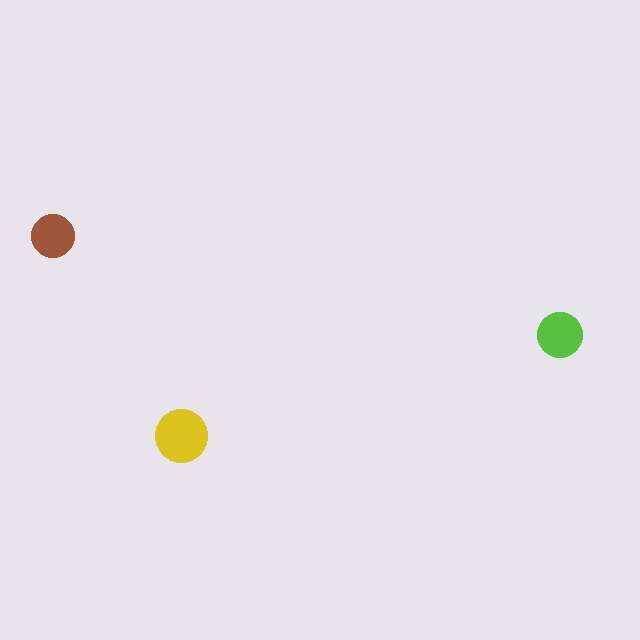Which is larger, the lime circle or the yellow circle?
The yellow one.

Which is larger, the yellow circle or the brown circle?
The yellow one.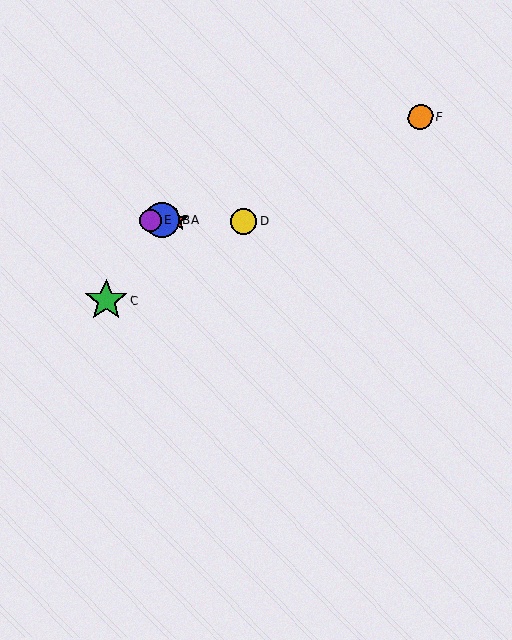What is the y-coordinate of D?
Object D is at y≈221.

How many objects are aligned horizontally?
4 objects (A, B, D, E) are aligned horizontally.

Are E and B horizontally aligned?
Yes, both are at y≈220.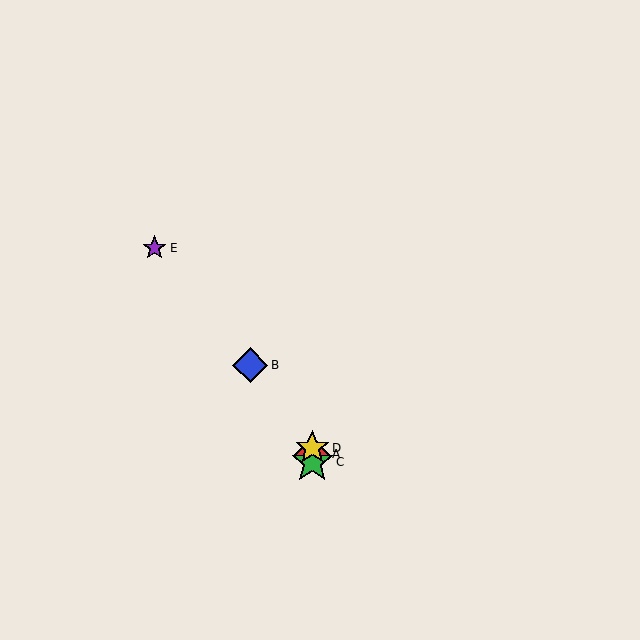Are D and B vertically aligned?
No, D is at x≈312 and B is at x≈250.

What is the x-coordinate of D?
Object D is at x≈312.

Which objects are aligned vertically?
Objects A, C, D are aligned vertically.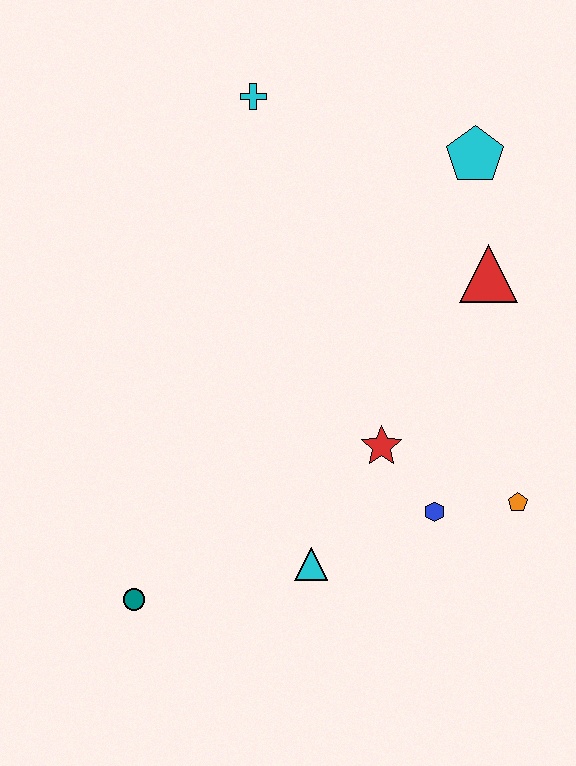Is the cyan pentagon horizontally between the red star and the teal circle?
No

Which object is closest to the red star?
The blue hexagon is closest to the red star.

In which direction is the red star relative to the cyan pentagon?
The red star is below the cyan pentagon.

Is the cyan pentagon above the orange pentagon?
Yes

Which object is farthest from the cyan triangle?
The cyan cross is farthest from the cyan triangle.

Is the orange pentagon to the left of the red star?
No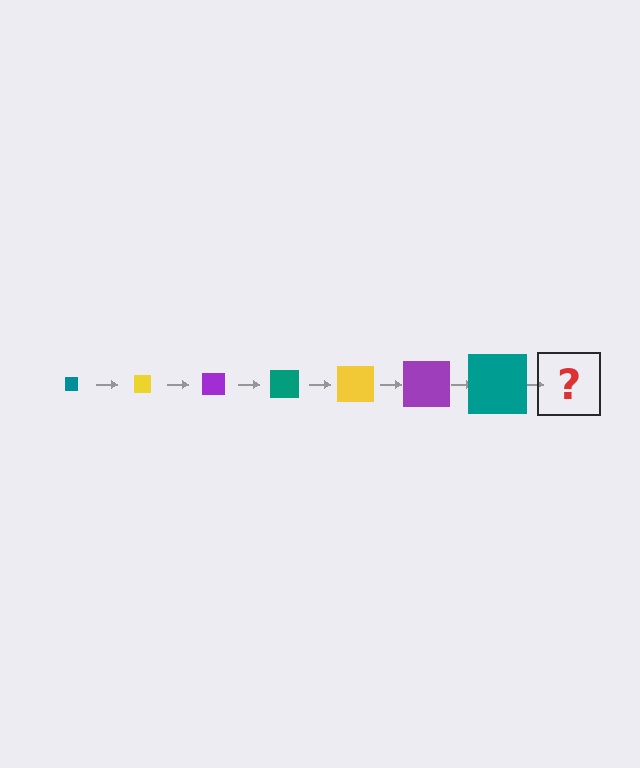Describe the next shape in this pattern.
It should be a yellow square, larger than the previous one.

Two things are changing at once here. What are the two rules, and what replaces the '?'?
The two rules are that the square grows larger each step and the color cycles through teal, yellow, and purple. The '?' should be a yellow square, larger than the previous one.